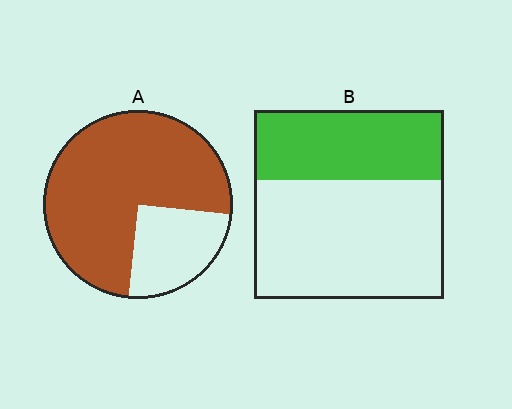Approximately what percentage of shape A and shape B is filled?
A is approximately 75% and B is approximately 35%.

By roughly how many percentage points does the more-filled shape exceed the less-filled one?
By roughly 40 percentage points (A over B).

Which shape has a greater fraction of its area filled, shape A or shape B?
Shape A.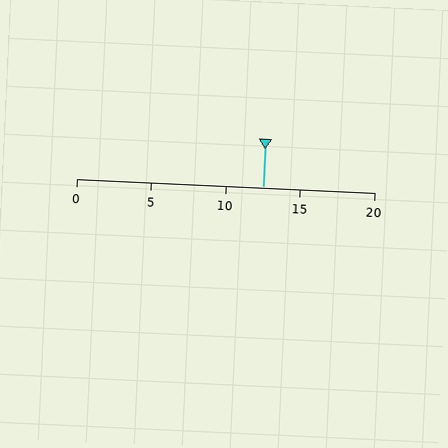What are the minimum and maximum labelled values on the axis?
The axis runs from 0 to 20.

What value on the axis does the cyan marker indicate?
The marker indicates approximately 12.5.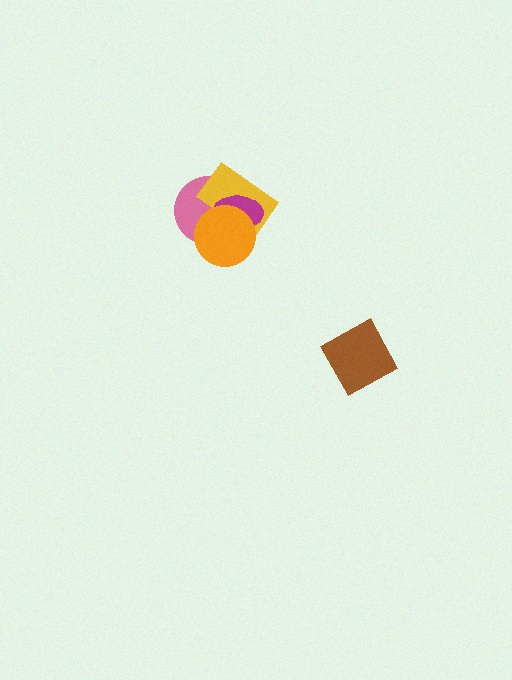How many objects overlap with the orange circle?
3 objects overlap with the orange circle.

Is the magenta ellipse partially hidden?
Yes, it is partially covered by another shape.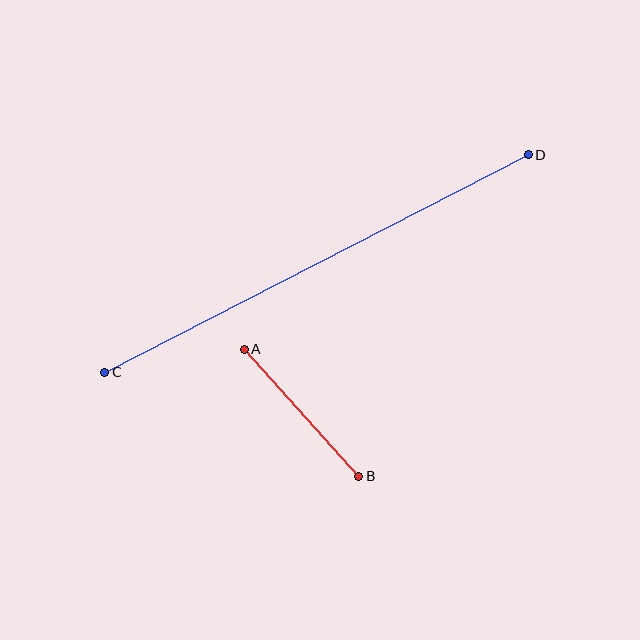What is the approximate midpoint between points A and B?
The midpoint is at approximately (301, 413) pixels.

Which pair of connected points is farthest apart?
Points C and D are farthest apart.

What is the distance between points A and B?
The distance is approximately 171 pixels.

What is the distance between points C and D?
The distance is approximately 476 pixels.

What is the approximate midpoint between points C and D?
The midpoint is at approximately (317, 263) pixels.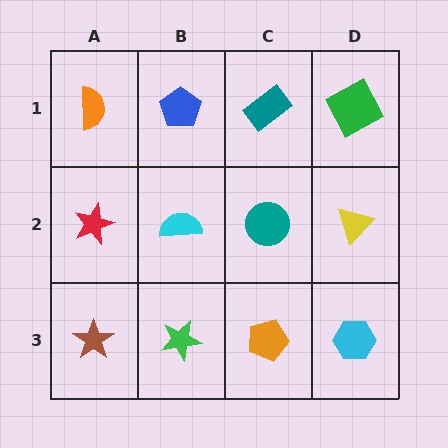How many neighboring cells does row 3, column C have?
3.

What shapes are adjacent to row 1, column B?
A cyan semicircle (row 2, column B), an orange semicircle (row 1, column A), a teal rectangle (row 1, column C).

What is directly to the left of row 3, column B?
A brown star.